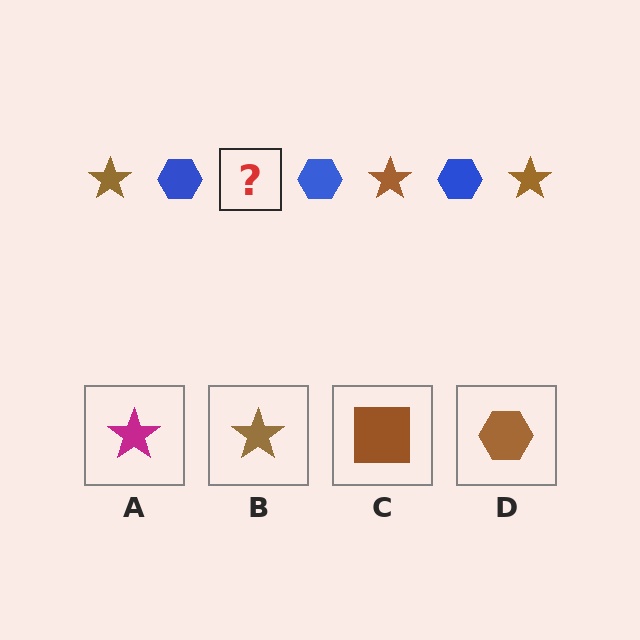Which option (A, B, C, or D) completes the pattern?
B.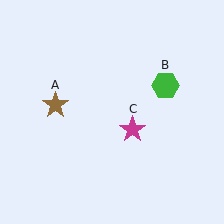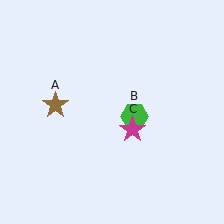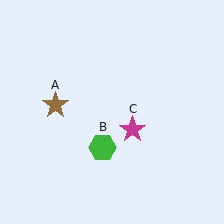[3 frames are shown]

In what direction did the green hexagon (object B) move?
The green hexagon (object B) moved down and to the left.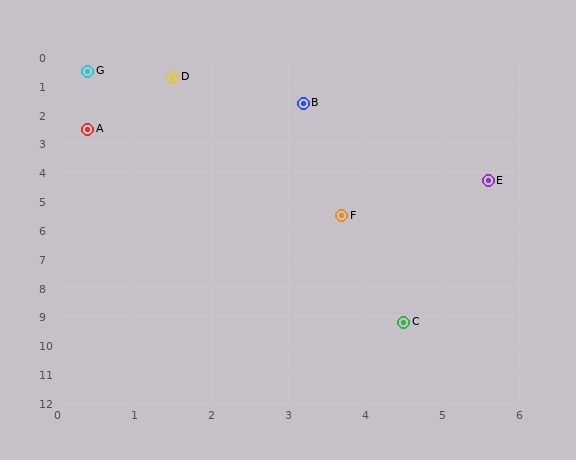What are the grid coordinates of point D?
Point D is at approximately (1.5, 0.7).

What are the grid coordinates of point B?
Point B is at approximately (3.2, 1.6).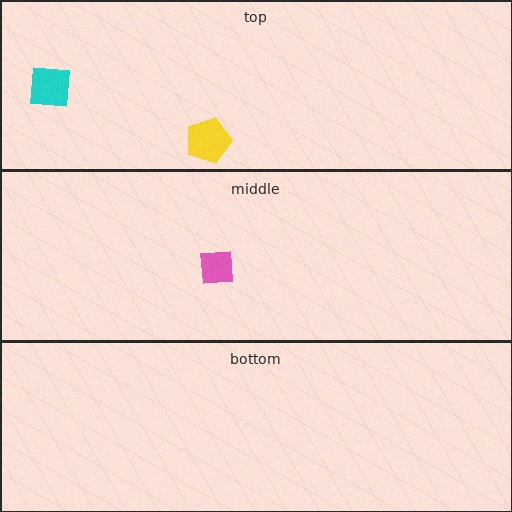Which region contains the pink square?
The middle region.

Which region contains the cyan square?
The top region.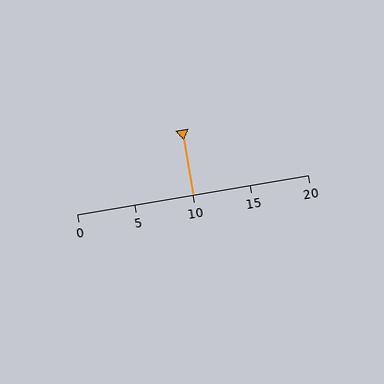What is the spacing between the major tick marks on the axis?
The major ticks are spaced 5 apart.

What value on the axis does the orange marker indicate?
The marker indicates approximately 10.